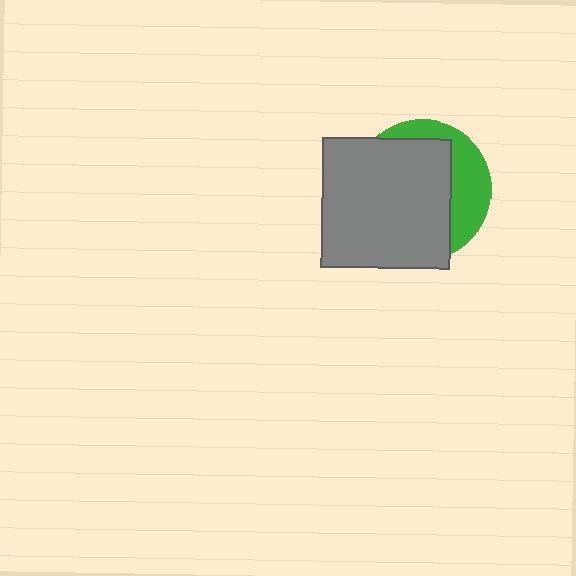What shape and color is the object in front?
The object in front is a gray square.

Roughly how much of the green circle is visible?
A small part of it is visible (roughly 31%).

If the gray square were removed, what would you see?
You would see the complete green circle.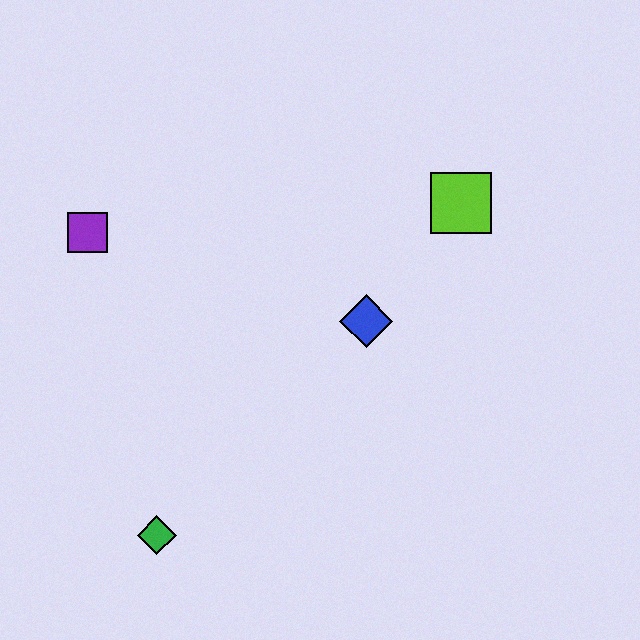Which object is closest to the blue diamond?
The lime square is closest to the blue diamond.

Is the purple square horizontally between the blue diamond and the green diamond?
No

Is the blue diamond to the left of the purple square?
No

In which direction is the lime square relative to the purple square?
The lime square is to the right of the purple square.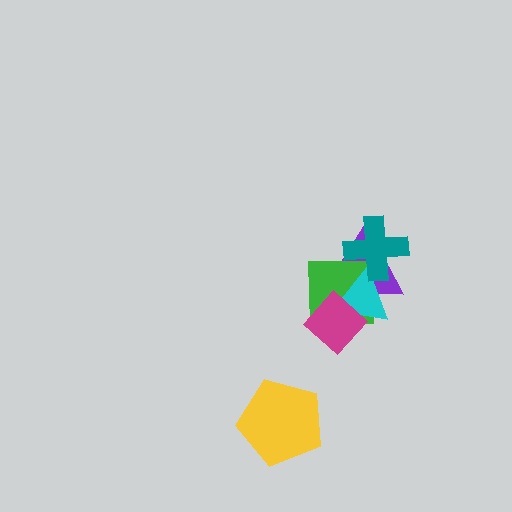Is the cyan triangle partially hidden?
Yes, it is partially covered by another shape.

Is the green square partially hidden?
Yes, it is partially covered by another shape.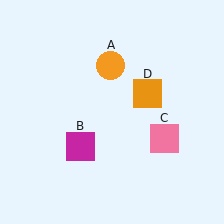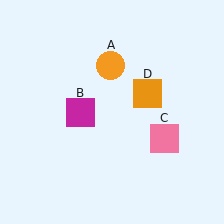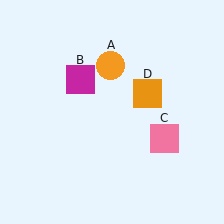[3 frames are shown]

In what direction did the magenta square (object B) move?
The magenta square (object B) moved up.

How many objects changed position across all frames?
1 object changed position: magenta square (object B).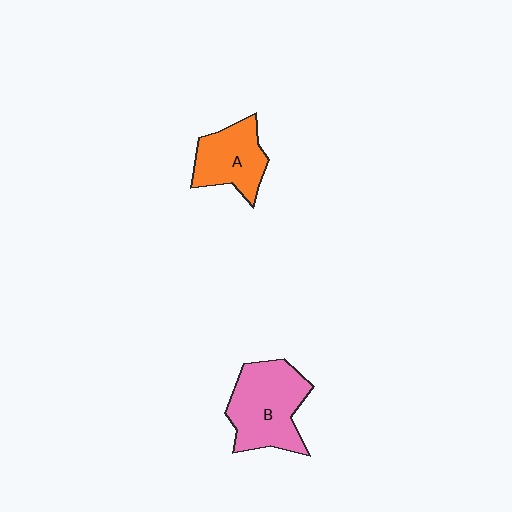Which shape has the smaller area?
Shape A (orange).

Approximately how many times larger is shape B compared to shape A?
Approximately 1.4 times.